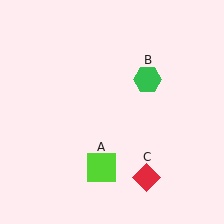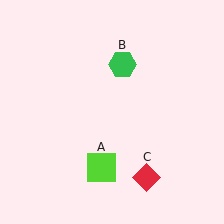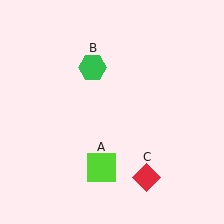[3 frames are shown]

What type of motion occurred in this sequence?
The green hexagon (object B) rotated counterclockwise around the center of the scene.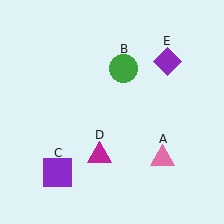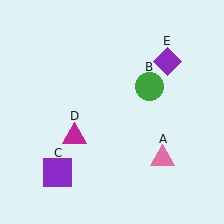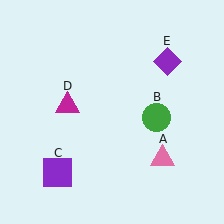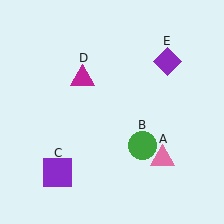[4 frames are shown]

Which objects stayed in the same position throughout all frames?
Pink triangle (object A) and purple square (object C) and purple diamond (object E) remained stationary.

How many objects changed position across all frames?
2 objects changed position: green circle (object B), magenta triangle (object D).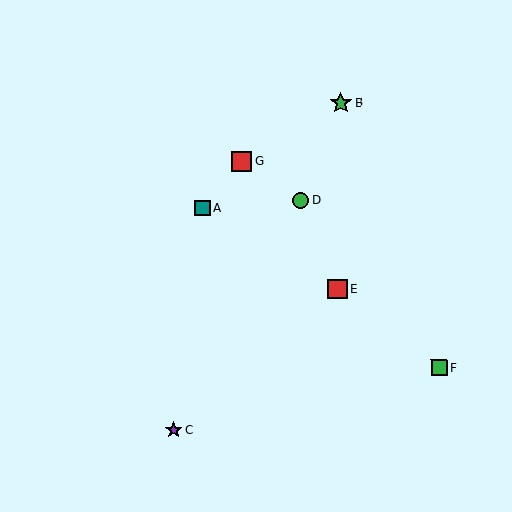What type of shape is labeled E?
Shape E is a red square.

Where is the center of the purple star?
The center of the purple star is at (174, 431).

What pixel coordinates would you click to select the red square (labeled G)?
Click at (241, 161) to select the red square G.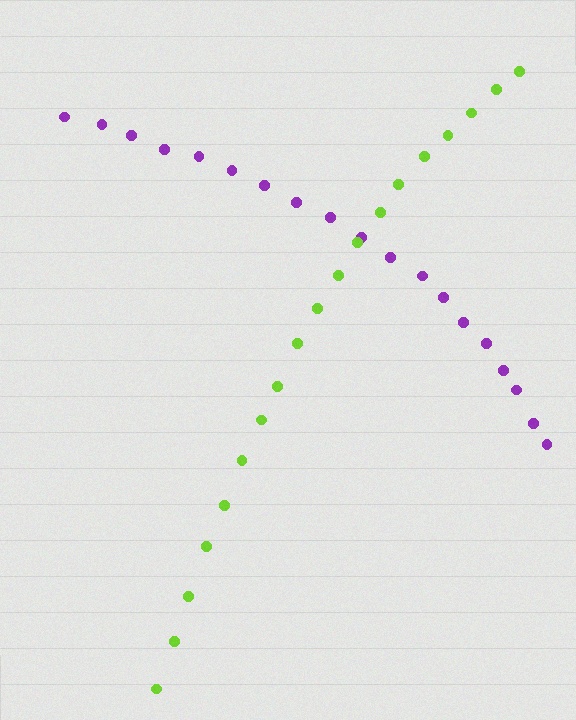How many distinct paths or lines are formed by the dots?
There are 2 distinct paths.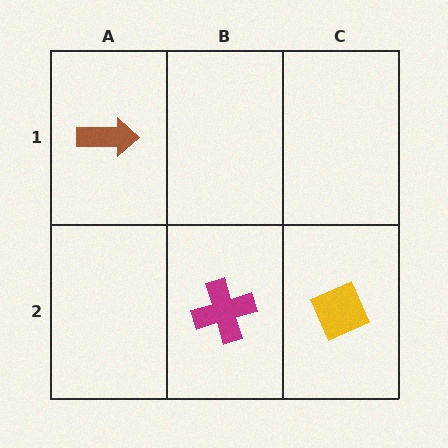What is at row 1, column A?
A brown arrow.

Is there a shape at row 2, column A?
No, that cell is empty.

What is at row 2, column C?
A yellow diamond.